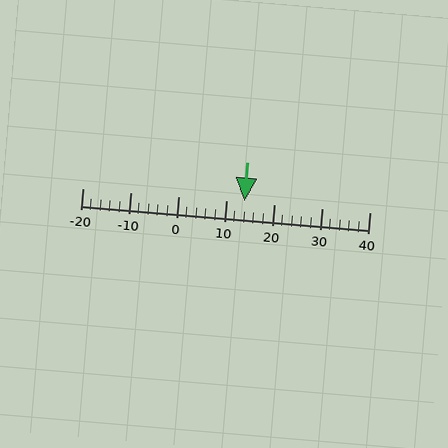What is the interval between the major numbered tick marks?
The major tick marks are spaced 10 units apart.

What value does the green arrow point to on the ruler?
The green arrow points to approximately 14.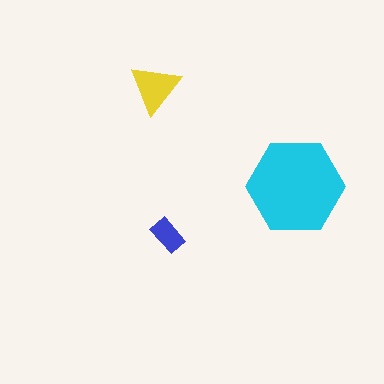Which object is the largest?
The cyan hexagon.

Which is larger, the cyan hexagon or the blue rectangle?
The cyan hexagon.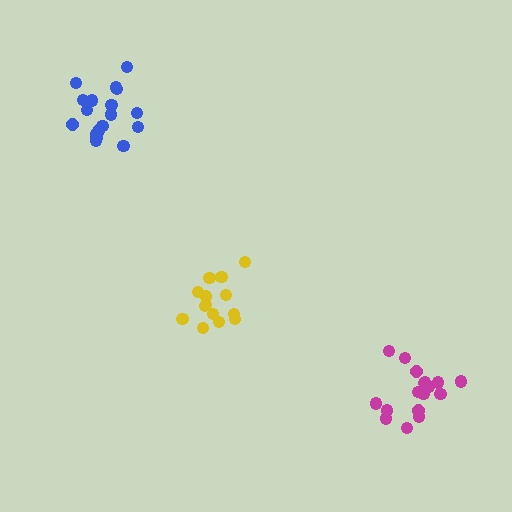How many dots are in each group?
Group 1: 19 dots, Group 2: 14 dots, Group 3: 18 dots (51 total).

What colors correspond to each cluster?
The clusters are colored: blue, yellow, magenta.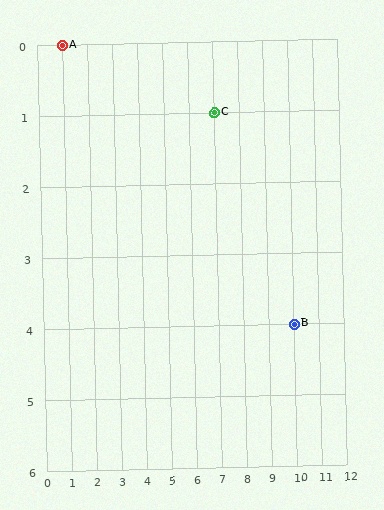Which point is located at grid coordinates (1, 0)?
Point A is at (1, 0).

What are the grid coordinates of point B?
Point B is at grid coordinates (10, 4).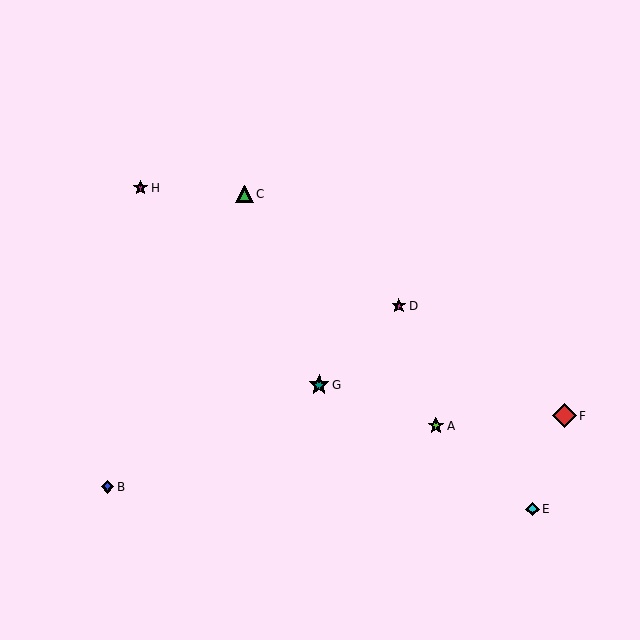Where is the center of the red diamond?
The center of the red diamond is at (564, 416).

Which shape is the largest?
The red diamond (labeled F) is the largest.